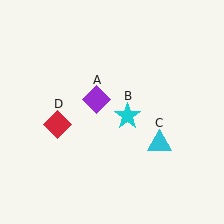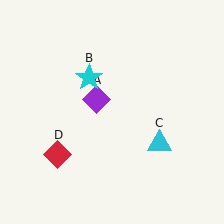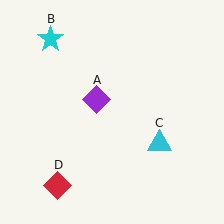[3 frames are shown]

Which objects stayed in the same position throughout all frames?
Purple diamond (object A) and cyan triangle (object C) remained stationary.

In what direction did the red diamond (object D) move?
The red diamond (object D) moved down.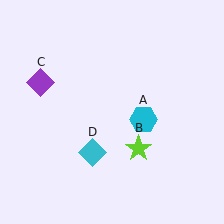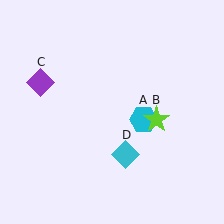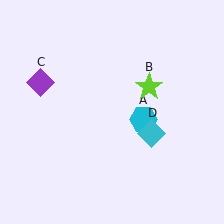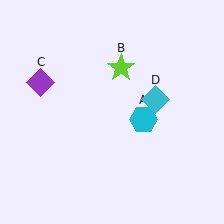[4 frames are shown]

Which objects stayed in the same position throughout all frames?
Cyan hexagon (object A) and purple diamond (object C) remained stationary.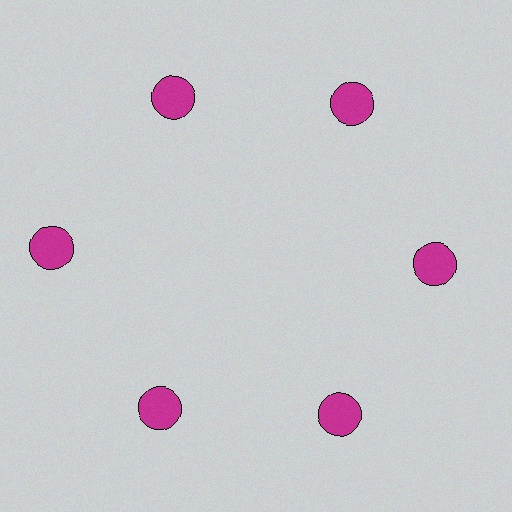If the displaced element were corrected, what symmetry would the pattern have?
It would have 6-fold rotational symmetry — the pattern would map onto itself every 60 degrees.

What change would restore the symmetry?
The symmetry would be restored by moving it inward, back onto the ring so that all 6 circles sit at equal angles and equal distance from the center.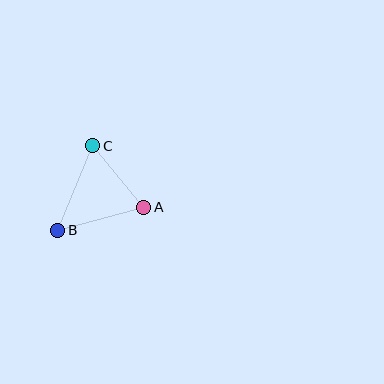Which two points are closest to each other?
Points A and C are closest to each other.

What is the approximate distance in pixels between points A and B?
The distance between A and B is approximately 89 pixels.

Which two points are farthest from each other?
Points B and C are farthest from each other.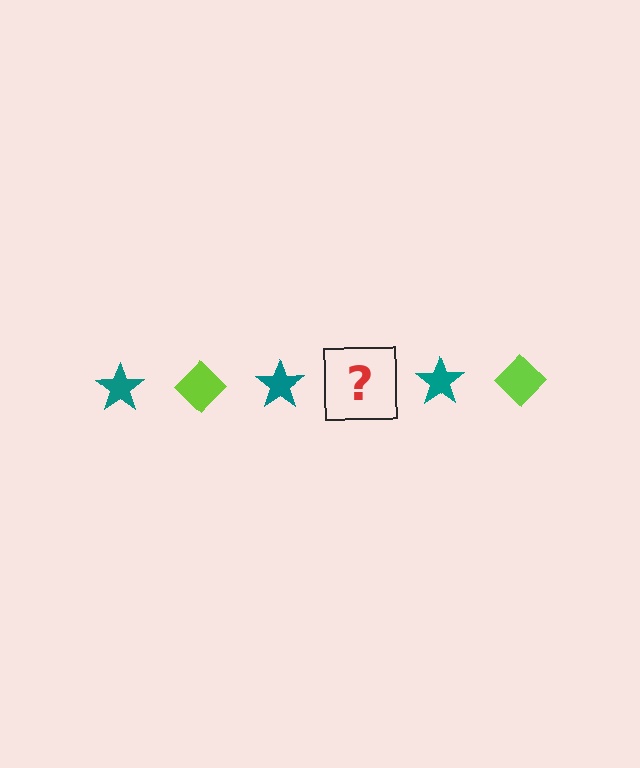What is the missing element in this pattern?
The missing element is a lime diamond.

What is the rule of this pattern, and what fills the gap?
The rule is that the pattern alternates between teal star and lime diamond. The gap should be filled with a lime diamond.